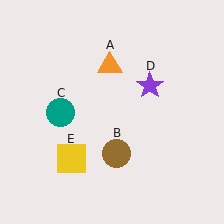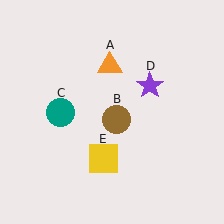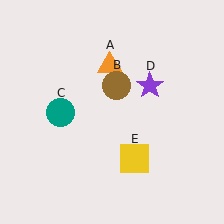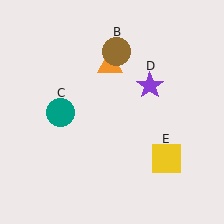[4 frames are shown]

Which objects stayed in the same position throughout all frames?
Orange triangle (object A) and teal circle (object C) and purple star (object D) remained stationary.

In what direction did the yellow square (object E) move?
The yellow square (object E) moved right.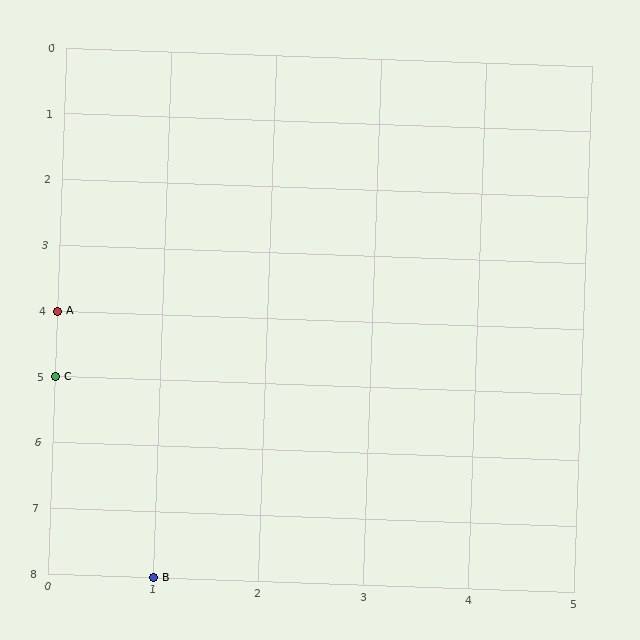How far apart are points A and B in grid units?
Points A and B are 1 column and 4 rows apart (about 4.1 grid units diagonally).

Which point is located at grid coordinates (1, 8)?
Point B is at (1, 8).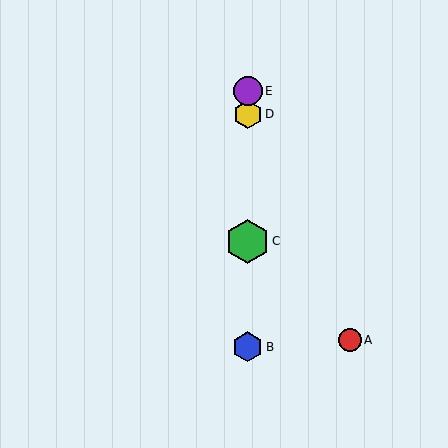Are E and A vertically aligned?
No, E is at x≈248 and A is at x≈350.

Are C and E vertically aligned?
Yes, both are at x≈248.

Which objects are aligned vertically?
Objects B, C, D, E are aligned vertically.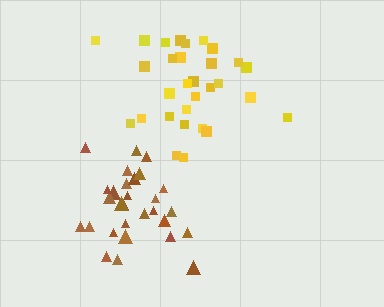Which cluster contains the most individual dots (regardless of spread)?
Yellow (30).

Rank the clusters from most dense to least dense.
brown, yellow.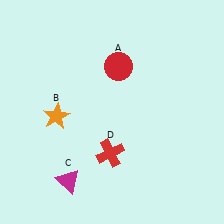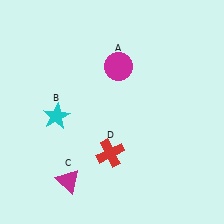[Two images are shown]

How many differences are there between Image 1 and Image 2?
There are 2 differences between the two images.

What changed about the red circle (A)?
In Image 1, A is red. In Image 2, it changed to magenta.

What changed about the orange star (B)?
In Image 1, B is orange. In Image 2, it changed to cyan.